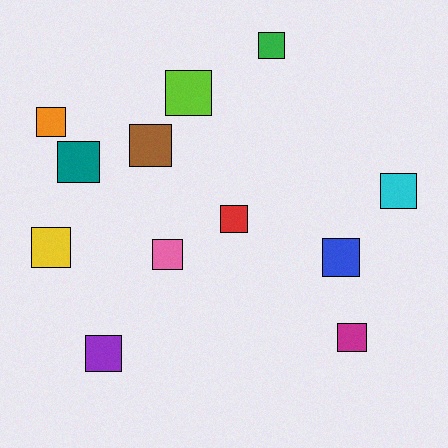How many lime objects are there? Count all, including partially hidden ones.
There is 1 lime object.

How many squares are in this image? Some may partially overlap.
There are 12 squares.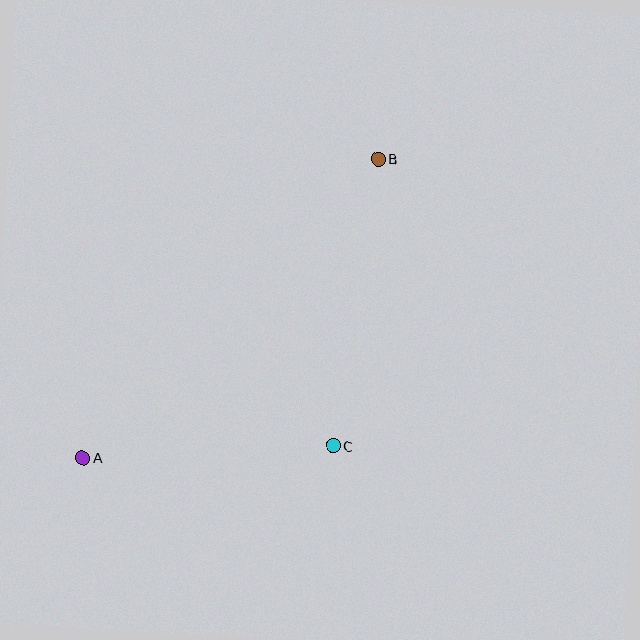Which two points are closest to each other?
Points A and C are closest to each other.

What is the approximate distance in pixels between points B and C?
The distance between B and C is approximately 290 pixels.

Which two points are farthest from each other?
Points A and B are farthest from each other.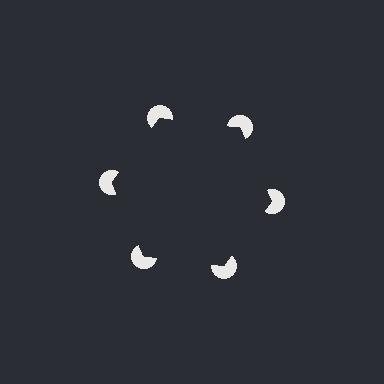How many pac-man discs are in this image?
There are 6 — one at each vertex of the illusory hexagon.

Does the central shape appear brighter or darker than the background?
It typically appears slightly darker than the background, even though no actual brightness change is drawn.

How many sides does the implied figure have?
6 sides.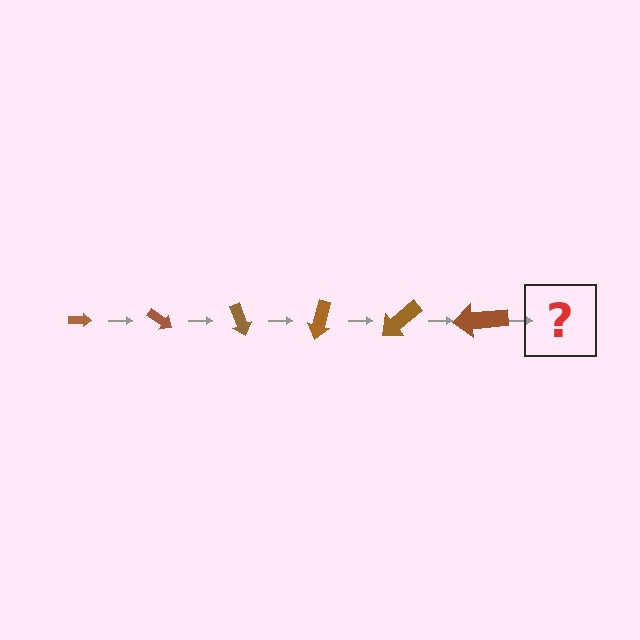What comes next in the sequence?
The next element should be an arrow, larger than the previous one and rotated 210 degrees from the start.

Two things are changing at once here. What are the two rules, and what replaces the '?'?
The two rules are that the arrow grows larger each step and it rotates 35 degrees each step. The '?' should be an arrow, larger than the previous one and rotated 210 degrees from the start.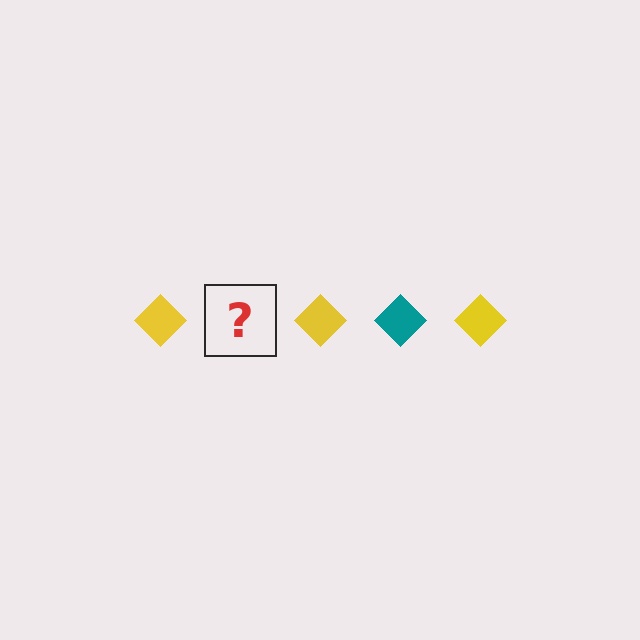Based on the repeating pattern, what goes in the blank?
The blank should be a teal diamond.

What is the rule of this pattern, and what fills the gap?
The rule is that the pattern cycles through yellow, teal diamonds. The gap should be filled with a teal diamond.